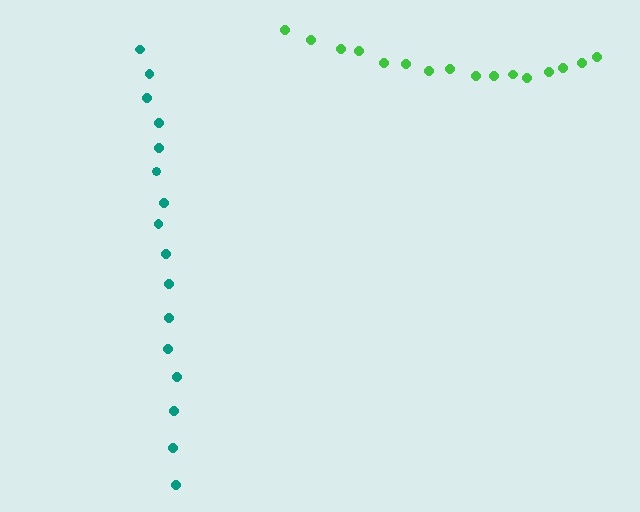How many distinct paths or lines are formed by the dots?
There are 2 distinct paths.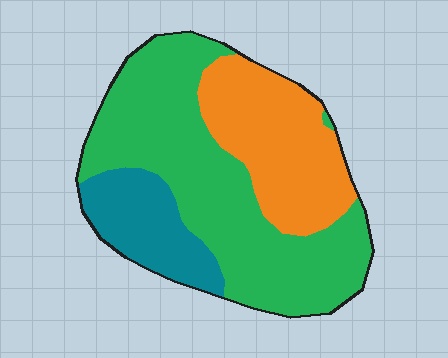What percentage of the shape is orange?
Orange takes up about one quarter (1/4) of the shape.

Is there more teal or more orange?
Orange.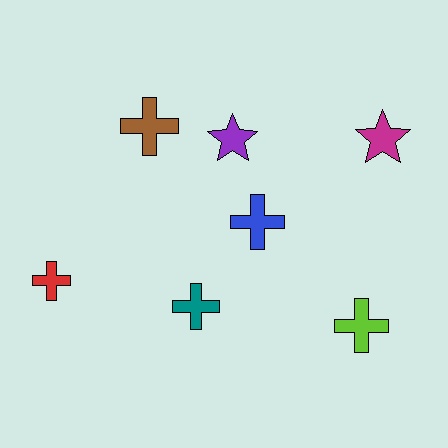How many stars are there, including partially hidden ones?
There are 2 stars.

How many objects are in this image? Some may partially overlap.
There are 7 objects.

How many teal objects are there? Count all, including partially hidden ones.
There is 1 teal object.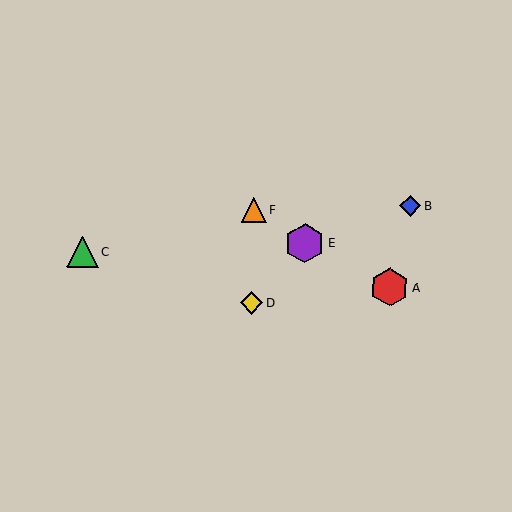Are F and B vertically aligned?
No, F is at x≈253 and B is at x≈410.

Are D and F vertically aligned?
Yes, both are at x≈252.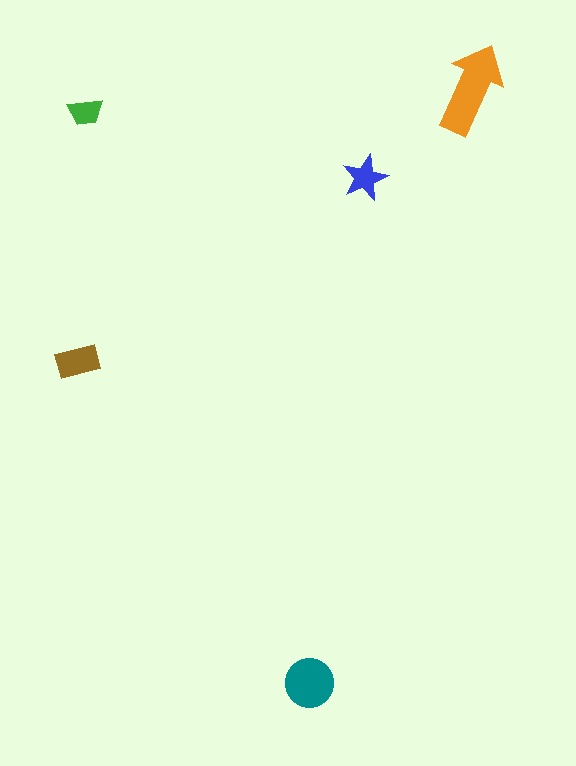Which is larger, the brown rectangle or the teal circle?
The teal circle.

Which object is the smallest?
The green trapezoid.